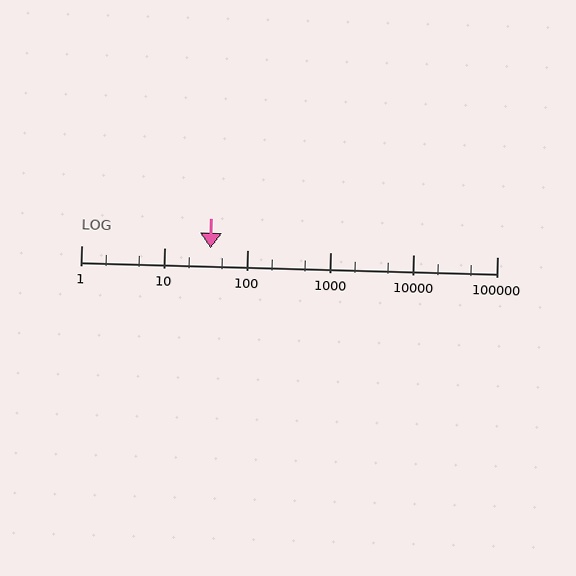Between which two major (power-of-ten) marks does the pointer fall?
The pointer is between 10 and 100.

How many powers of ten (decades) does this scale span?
The scale spans 5 decades, from 1 to 100000.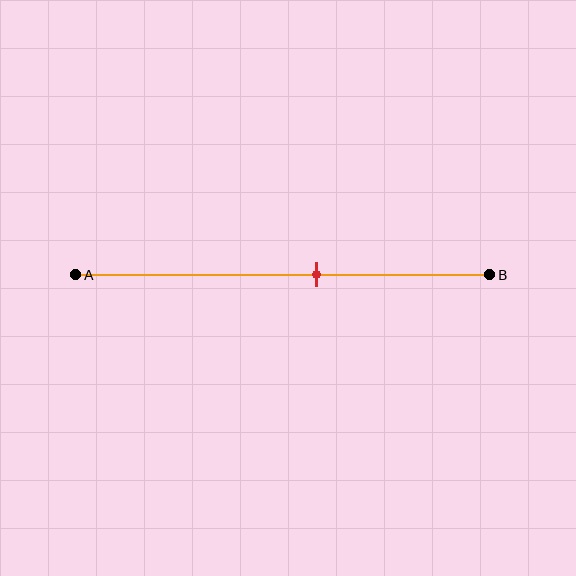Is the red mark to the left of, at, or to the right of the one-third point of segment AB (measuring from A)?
The red mark is to the right of the one-third point of segment AB.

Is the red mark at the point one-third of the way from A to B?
No, the mark is at about 60% from A, not at the 33% one-third point.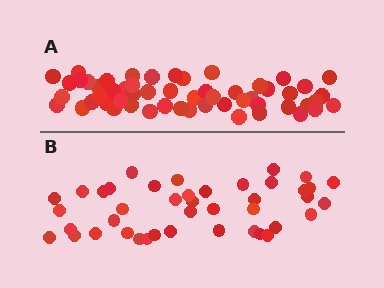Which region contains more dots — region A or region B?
Region A (the top region) has more dots.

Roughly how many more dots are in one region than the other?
Region A has approximately 15 more dots than region B.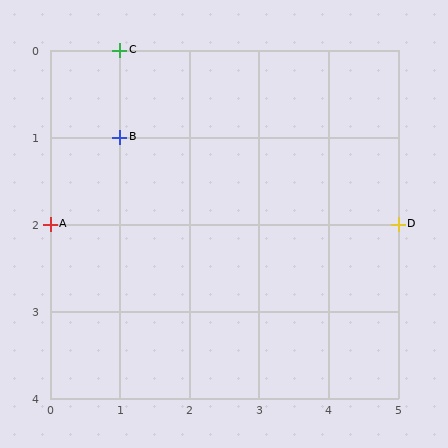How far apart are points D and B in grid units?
Points D and B are 4 columns and 1 row apart (about 4.1 grid units diagonally).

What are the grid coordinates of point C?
Point C is at grid coordinates (1, 0).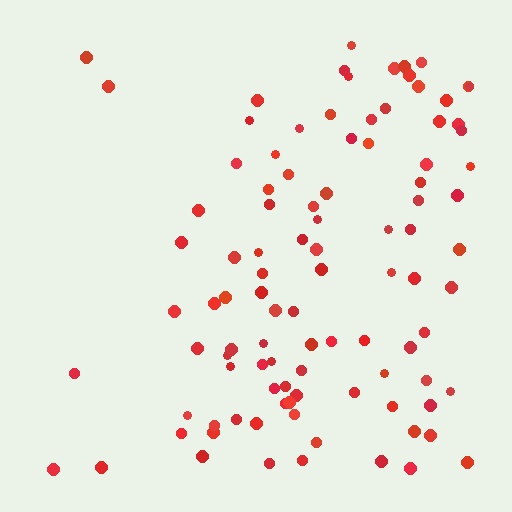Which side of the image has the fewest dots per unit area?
The left.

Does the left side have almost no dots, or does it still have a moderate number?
Still a moderate number, just noticeably fewer than the right.